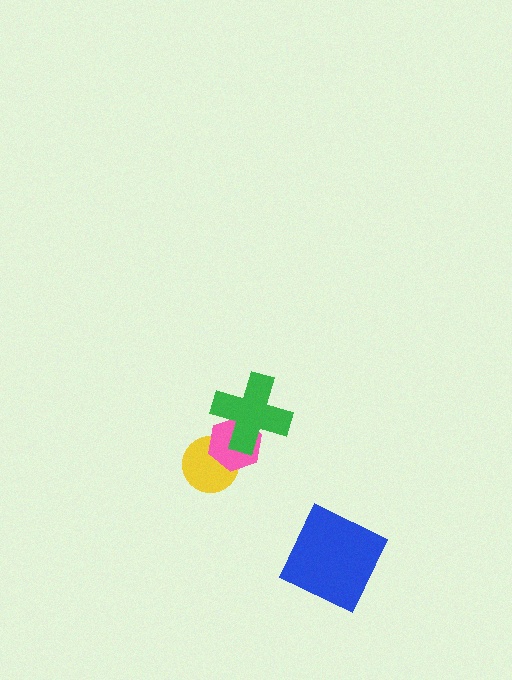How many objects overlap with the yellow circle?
1 object overlaps with the yellow circle.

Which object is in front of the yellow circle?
The pink hexagon is in front of the yellow circle.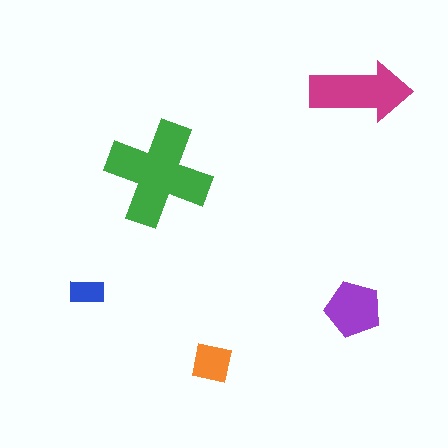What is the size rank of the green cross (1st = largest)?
1st.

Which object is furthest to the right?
The magenta arrow is rightmost.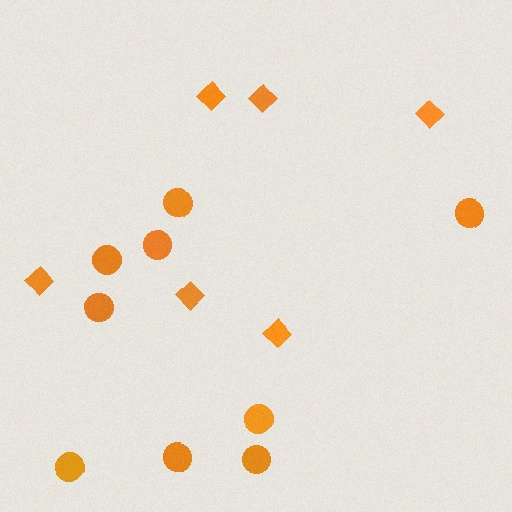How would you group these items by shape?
There are 2 groups: one group of circles (9) and one group of diamonds (6).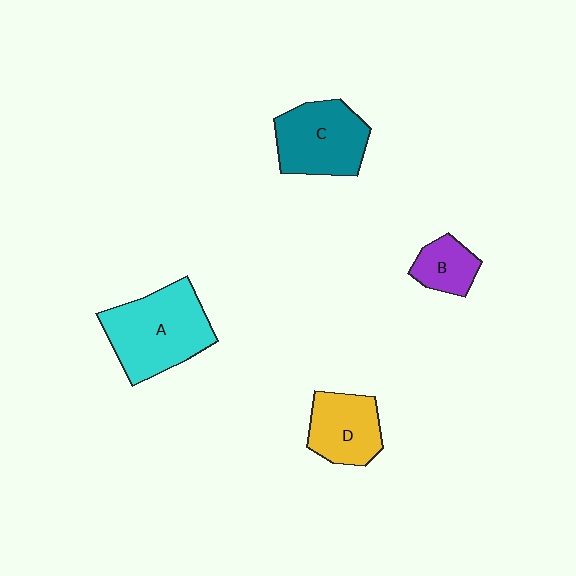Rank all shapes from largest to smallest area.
From largest to smallest: A (cyan), C (teal), D (yellow), B (purple).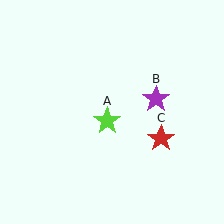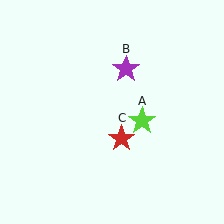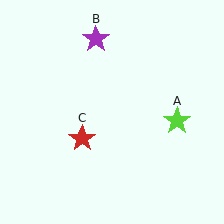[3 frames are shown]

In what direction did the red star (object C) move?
The red star (object C) moved left.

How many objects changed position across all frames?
3 objects changed position: lime star (object A), purple star (object B), red star (object C).